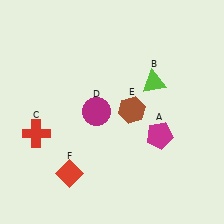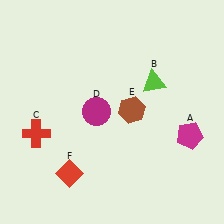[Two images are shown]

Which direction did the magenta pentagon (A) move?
The magenta pentagon (A) moved right.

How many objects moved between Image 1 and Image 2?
1 object moved between the two images.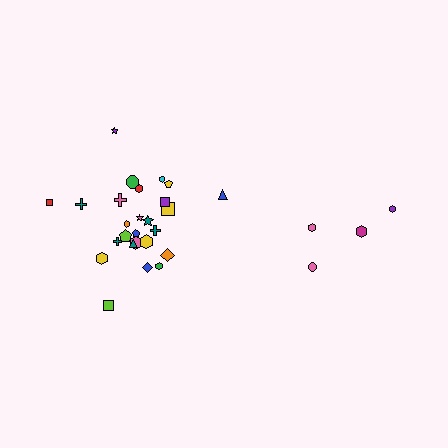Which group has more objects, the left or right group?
The left group.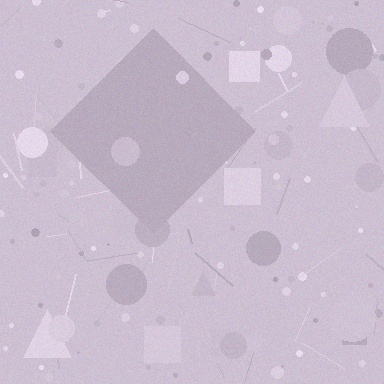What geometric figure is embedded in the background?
A diamond is embedded in the background.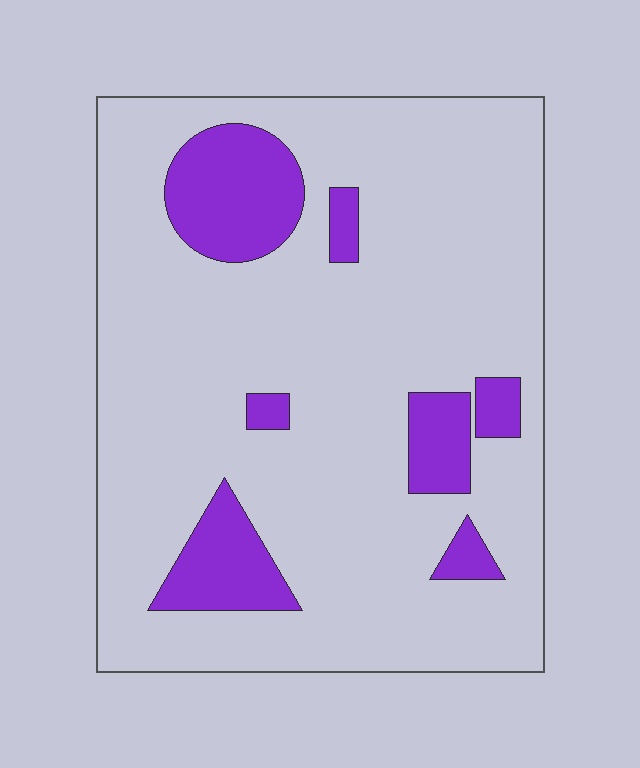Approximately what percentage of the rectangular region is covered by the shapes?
Approximately 15%.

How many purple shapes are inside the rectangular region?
7.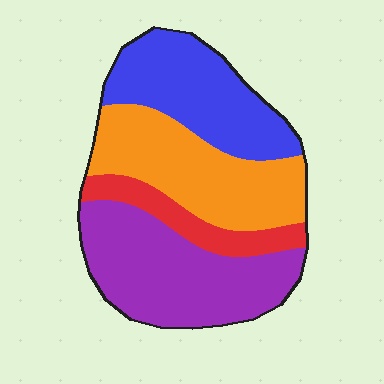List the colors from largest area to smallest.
From largest to smallest: purple, orange, blue, red.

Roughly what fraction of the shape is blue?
Blue covers roughly 25% of the shape.